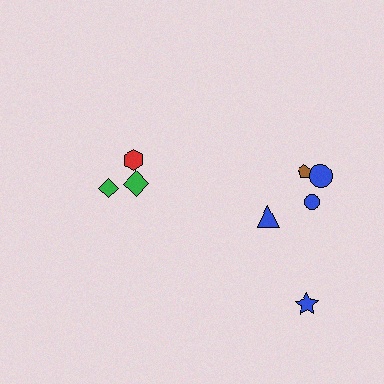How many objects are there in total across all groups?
There are 8 objects.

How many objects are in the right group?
There are 5 objects.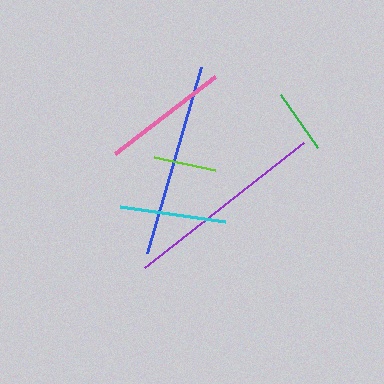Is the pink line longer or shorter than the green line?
The pink line is longer than the green line.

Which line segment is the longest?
The purple line is the longest at approximately 202 pixels.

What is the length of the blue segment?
The blue segment is approximately 194 pixels long.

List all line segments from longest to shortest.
From longest to shortest: purple, blue, pink, cyan, green, lime.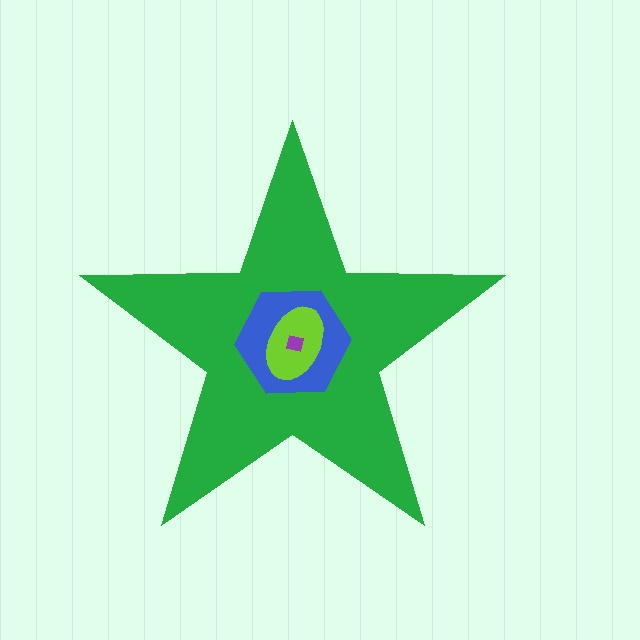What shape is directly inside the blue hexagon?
The lime ellipse.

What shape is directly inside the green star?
The blue hexagon.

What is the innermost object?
The purple square.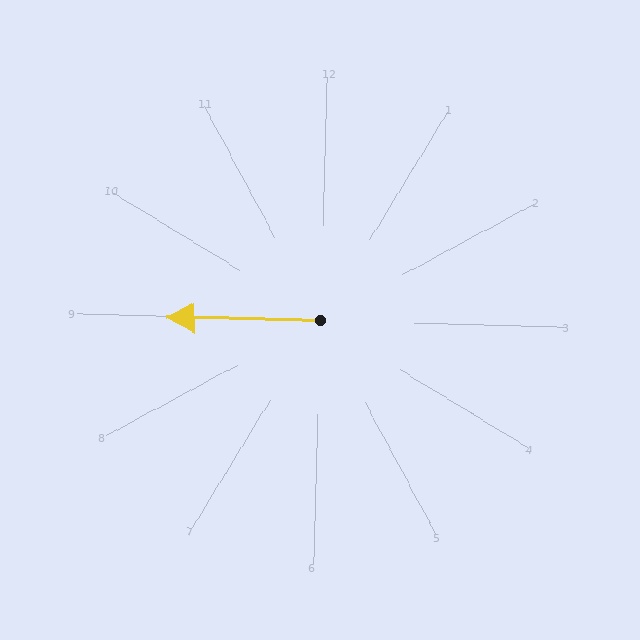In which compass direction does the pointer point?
West.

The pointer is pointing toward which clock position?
Roughly 9 o'clock.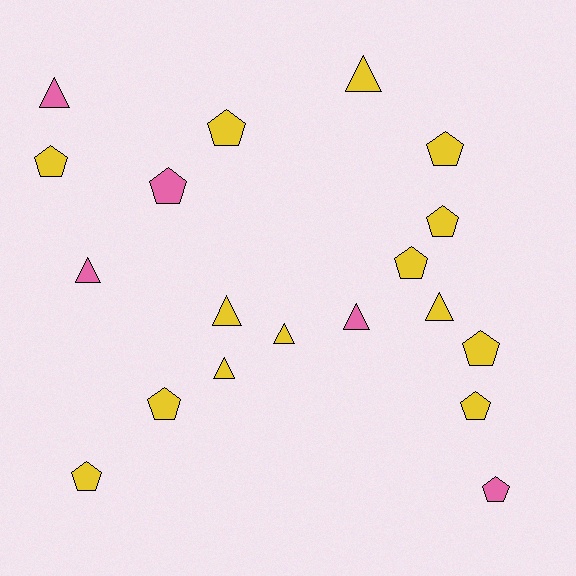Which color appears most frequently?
Yellow, with 14 objects.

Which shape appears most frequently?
Pentagon, with 11 objects.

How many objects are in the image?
There are 19 objects.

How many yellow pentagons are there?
There are 9 yellow pentagons.